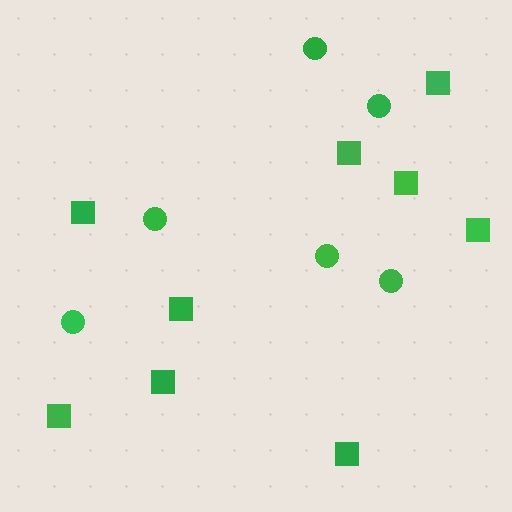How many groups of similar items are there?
There are 2 groups: one group of squares (9) and one group of circles (6).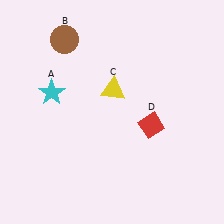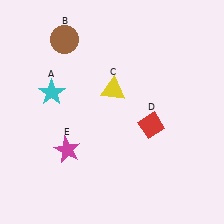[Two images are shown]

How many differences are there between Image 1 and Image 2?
There is 1 difference between the two images.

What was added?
A magenta star (E) was added in Image 2.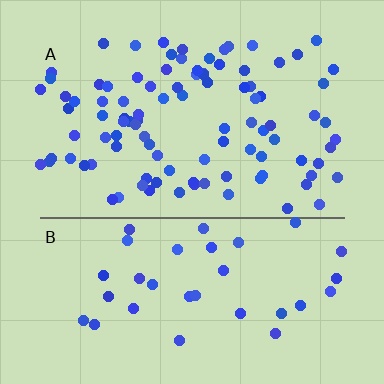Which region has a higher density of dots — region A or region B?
A (the top).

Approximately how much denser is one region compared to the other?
Approximately 2.7× — region A over region B.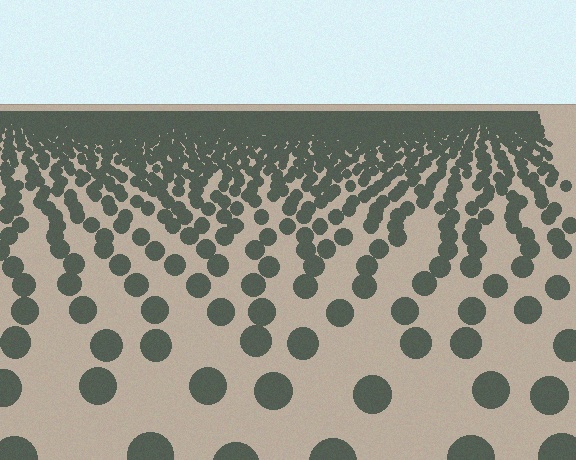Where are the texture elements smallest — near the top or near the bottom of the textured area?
Near the top.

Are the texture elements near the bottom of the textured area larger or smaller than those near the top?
Larger. Near the bottom, elements are closer to the viewer and appear at a bigger on-screen size.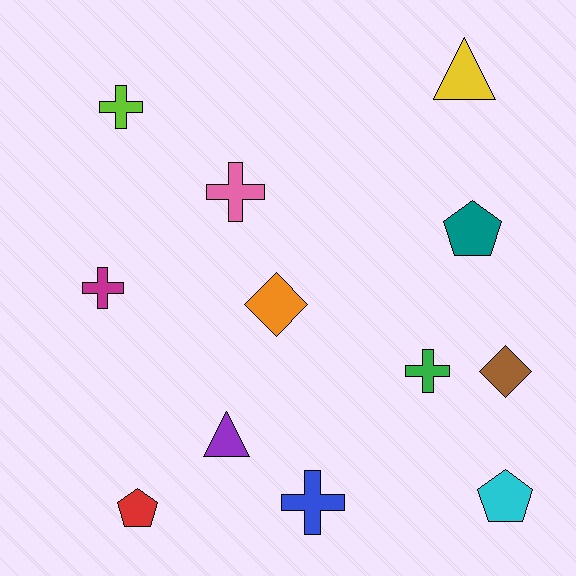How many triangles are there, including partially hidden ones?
There are 2 triangles.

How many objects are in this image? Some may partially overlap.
There are 12 objects.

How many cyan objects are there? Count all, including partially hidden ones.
There is 1 cyan object.